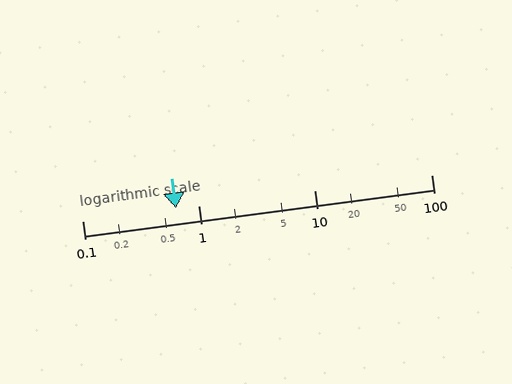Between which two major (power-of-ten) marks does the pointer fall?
The pointer is between 0.1 and 1.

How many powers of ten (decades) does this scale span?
The scale spans 3 decades, from 0.1 to 100.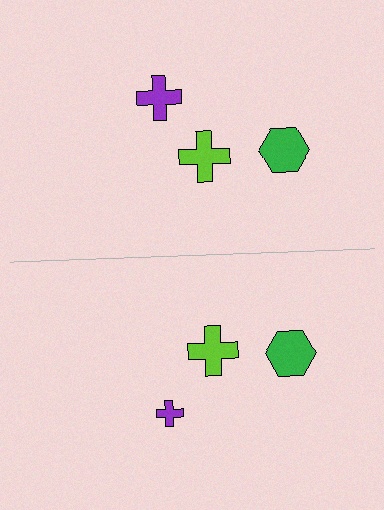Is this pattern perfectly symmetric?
No, the pattern is not perfectly symmetric. The purple cross on the bottom side has a different size than its mirror counterpart.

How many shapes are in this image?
There are 6 shapes in this image.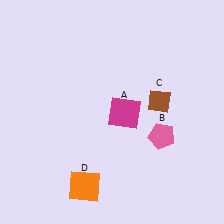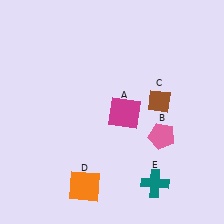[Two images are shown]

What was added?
A teal cross (E) was added in Image 2.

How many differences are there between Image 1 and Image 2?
There is 1 difference between the two images.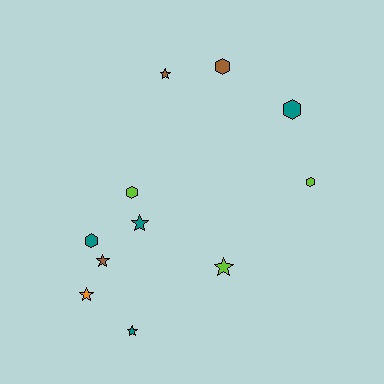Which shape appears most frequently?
Star, with 6 objects.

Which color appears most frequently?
Teal, with 4 objects.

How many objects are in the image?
There are 11 objects.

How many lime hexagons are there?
There are 2 lime hexagons.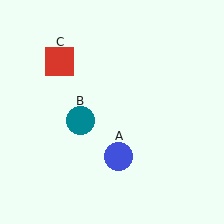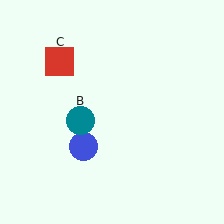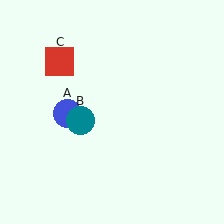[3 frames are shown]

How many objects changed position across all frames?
1 object changed position: blue circle (object A).